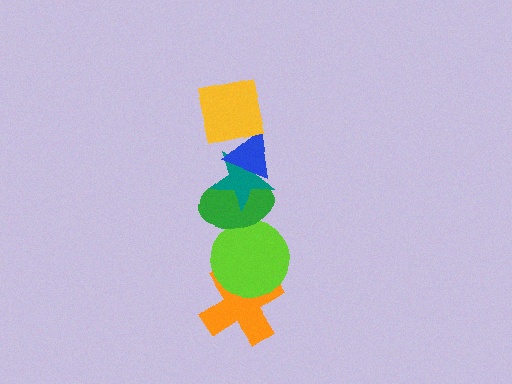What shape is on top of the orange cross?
The lime circle is on top of the orange cross.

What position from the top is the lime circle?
The lime circle is 5th from the top.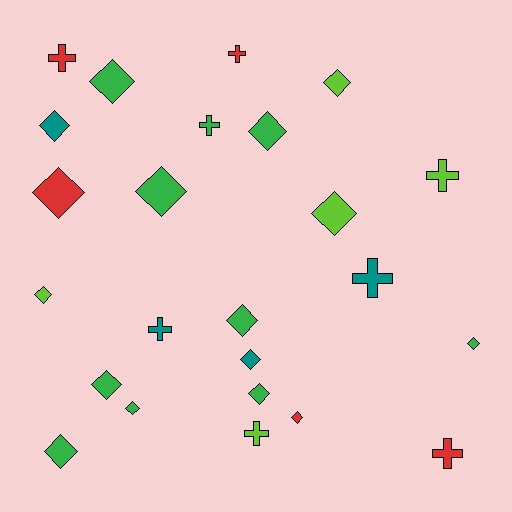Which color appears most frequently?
Green, with 10 objects.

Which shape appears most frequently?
Diamond, with 16 objects.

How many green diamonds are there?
There are 9 green diamonds.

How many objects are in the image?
There are 24 objects.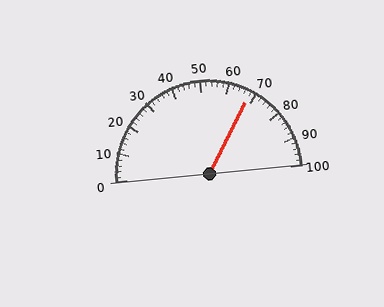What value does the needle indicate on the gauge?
The needle indicates approximately 68.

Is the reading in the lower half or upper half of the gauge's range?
The reading is in the upper half of the range (0 to 100).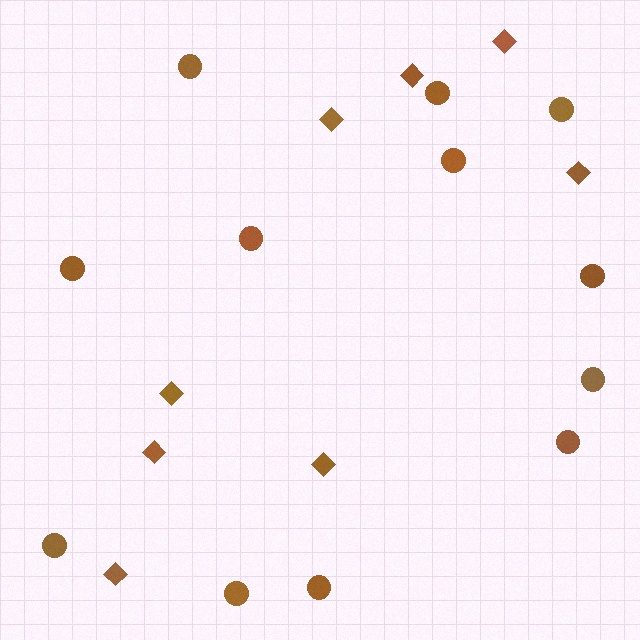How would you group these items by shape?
There are 2 groups: one group of diamonds (8) and one group of circles (12).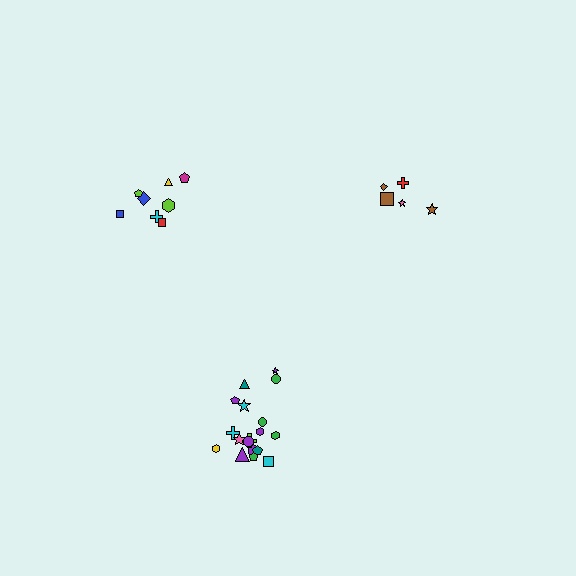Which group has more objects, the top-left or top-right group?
The top-left group.